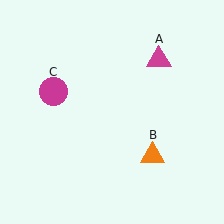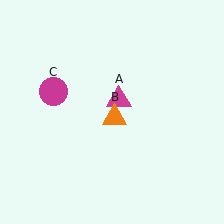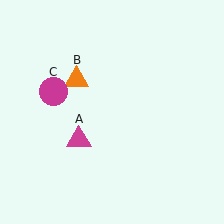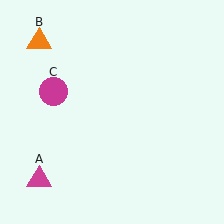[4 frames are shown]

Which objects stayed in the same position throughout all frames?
Magenta circle (object C) remained stationary.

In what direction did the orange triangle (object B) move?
The orange triangle (object B) moved up and to the left.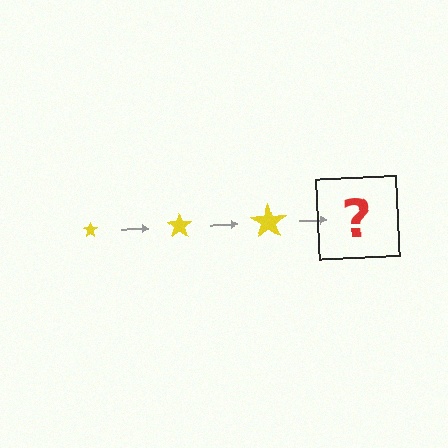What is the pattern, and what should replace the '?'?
The pattern is that the star gets progressively larger each step. The '?' should be a yellow star, larger than the previous one.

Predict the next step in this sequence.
The next step is a yellow star, larger than the previous one.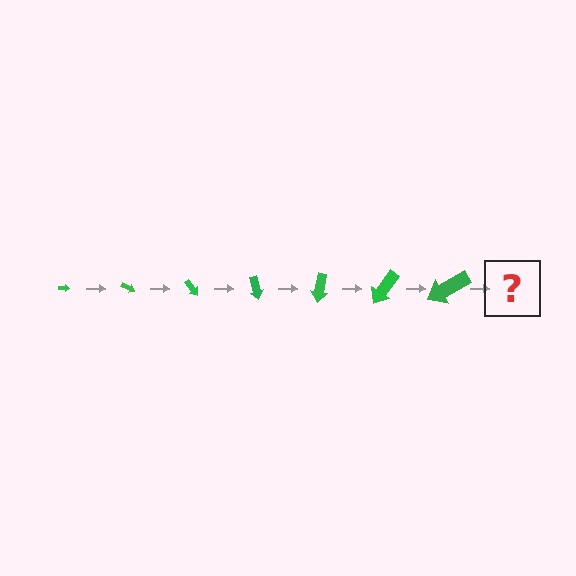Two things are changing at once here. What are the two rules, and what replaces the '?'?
The two rules are that the arrow grows larger each step and it rotates 25 degrees each step. The '?' should be an arrow, larger than the previous one and rotated 175 degrees from the start.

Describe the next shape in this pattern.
It should be an arrow, larger than the previous one and rotated 175 degrees from the start.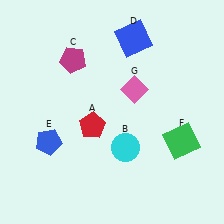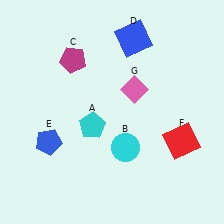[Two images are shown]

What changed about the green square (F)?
In Image 1, F is green. In Image 2, it changed to red.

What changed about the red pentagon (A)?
In Image 1, A is red. In Image 2, it changed to cyan.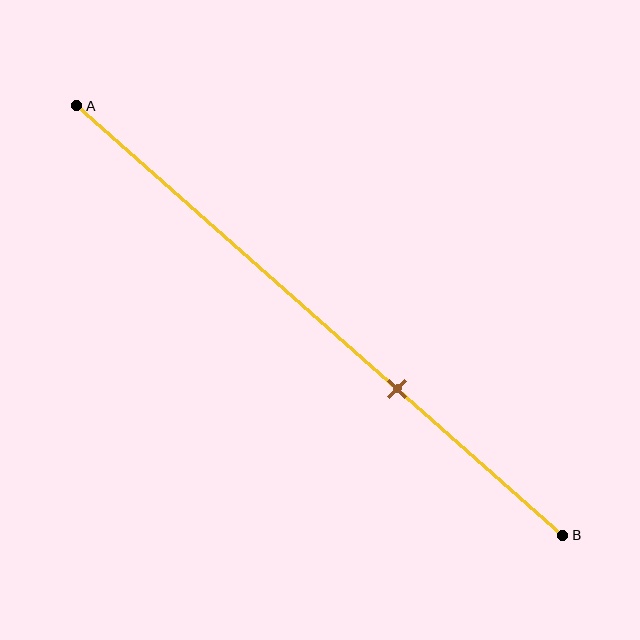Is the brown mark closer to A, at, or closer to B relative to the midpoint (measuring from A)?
The brown mark is closer to point B than the midpoint of segment AB.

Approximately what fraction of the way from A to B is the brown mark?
The brown mark is approximately 65% of the way from A to B.